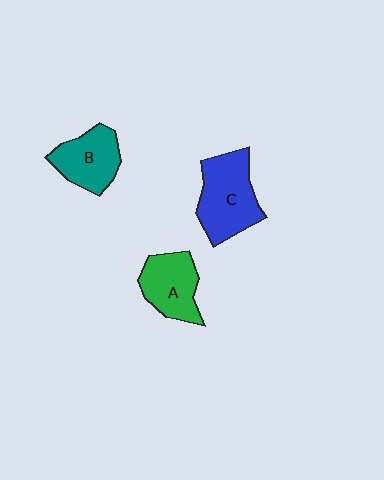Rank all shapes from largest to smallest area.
From largest to smallest: C (blue), A (green), B (teal).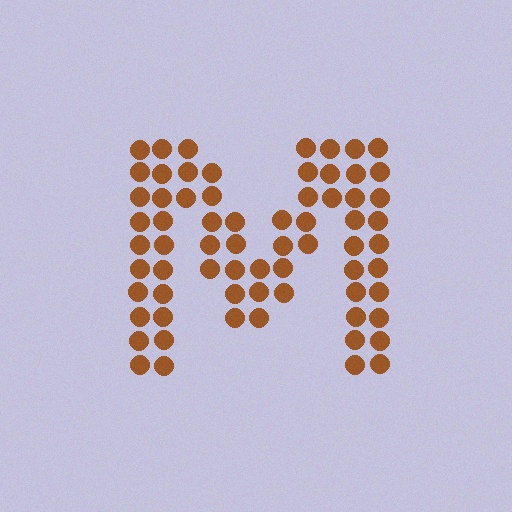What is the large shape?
The large shape is the letter M.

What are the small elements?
The small elements are circles.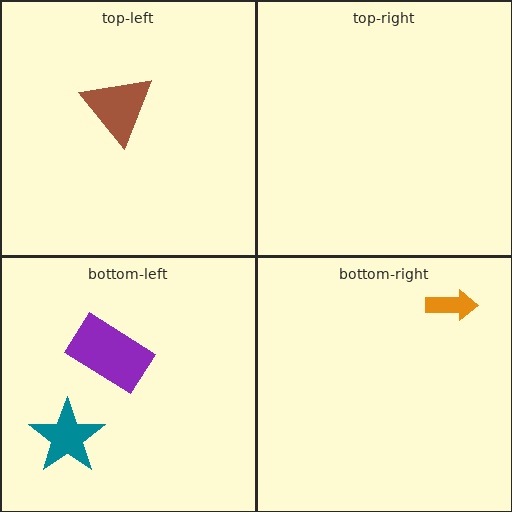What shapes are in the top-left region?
The brown triangle.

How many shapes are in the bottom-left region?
2.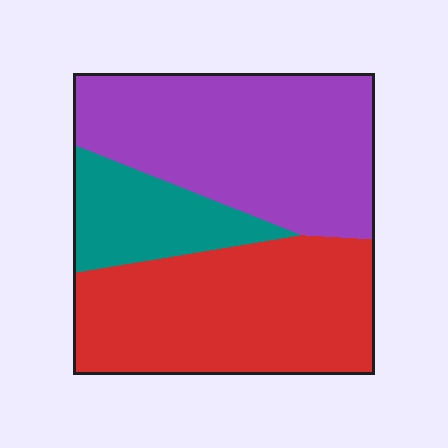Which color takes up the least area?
Teal, at roughly 15%.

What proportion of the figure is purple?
Purple takes up about two fifths (2/5) of the figure.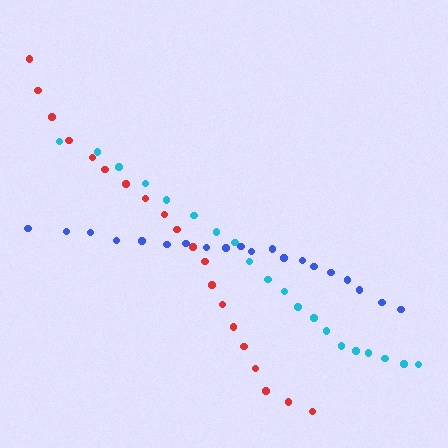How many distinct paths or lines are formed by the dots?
There are 3 distinct paths.